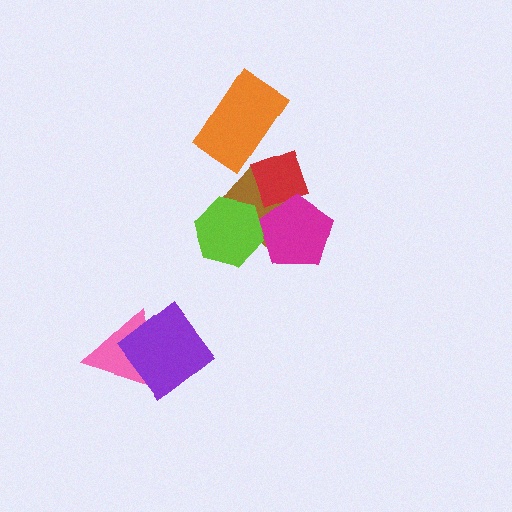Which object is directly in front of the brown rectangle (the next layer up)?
The red diamond is directly in front of the brown rectangle.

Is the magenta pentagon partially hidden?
Yes, it is partially covered by another shape.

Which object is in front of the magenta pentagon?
The lime hexagon is in front of the magenta pentagon.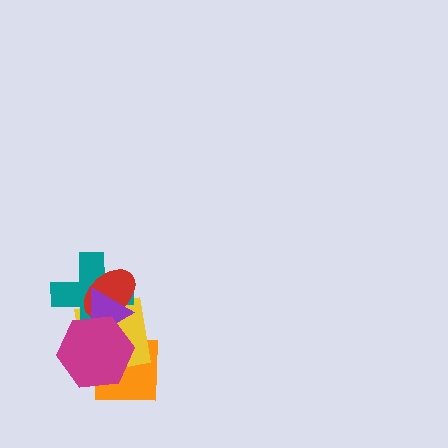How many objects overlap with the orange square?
2 objects overlap with the orange square.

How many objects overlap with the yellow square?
5 objects overlap with the yellow square.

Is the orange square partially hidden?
Yes, it is partially covered by another shape.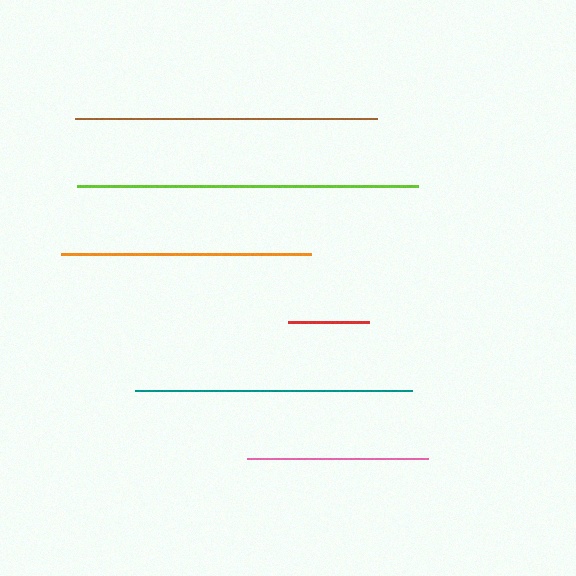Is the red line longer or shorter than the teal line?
The teal line is longer than the red line.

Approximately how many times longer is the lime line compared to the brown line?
The lime line is approximately 1.1 times the length of the brown line.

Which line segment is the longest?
The lime line is the longest at approximately 341 pixels.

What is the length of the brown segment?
The brown segment is approximately 302 pixels long.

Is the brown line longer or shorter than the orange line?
The brown line is longer than the orange line.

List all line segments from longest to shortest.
From longest to shortest: lime, brown, teal, orange, pink, red.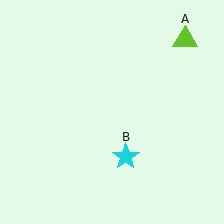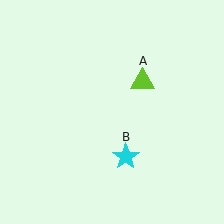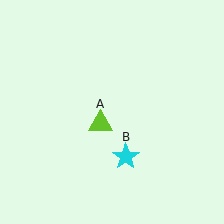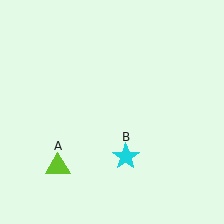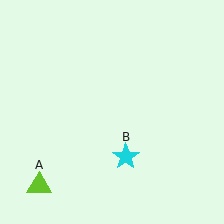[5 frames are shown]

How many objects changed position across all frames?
1 object changed position: lime triangle (object A).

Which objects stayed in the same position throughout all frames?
Cyan star (object B) remained stationary.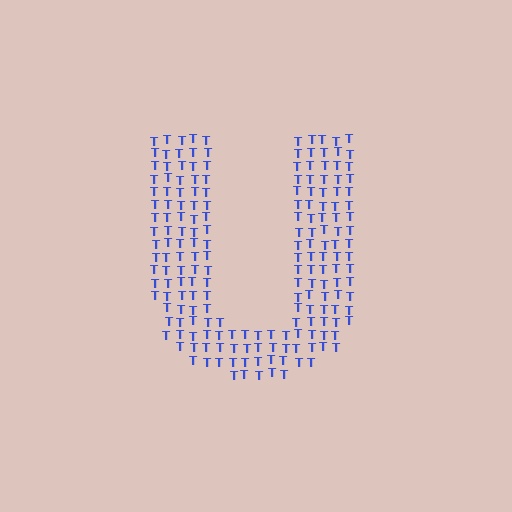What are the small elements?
The small elements are letter T's.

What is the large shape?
The large shape is the letter U.